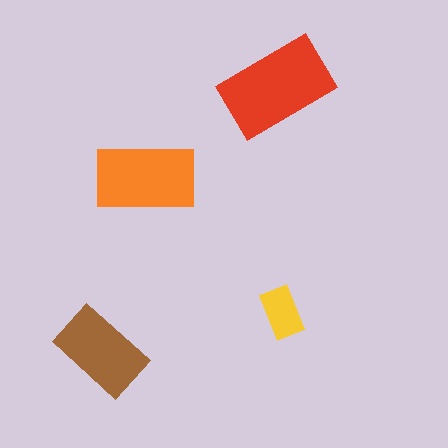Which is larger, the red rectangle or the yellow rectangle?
The red one.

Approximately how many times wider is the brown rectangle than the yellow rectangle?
About 2 times wider.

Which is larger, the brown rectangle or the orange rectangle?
The orange one.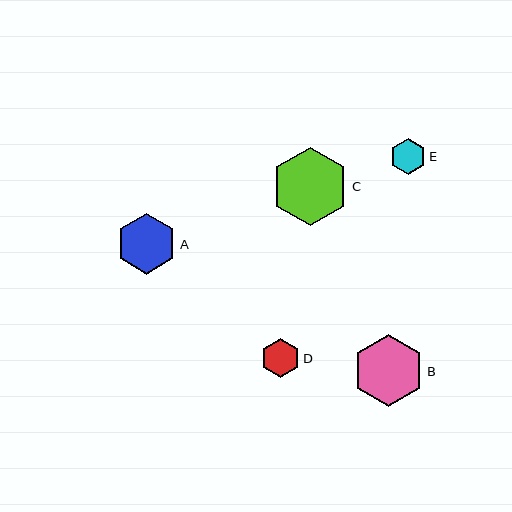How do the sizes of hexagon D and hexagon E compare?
Hexagon D and hexagon E are approximately the same size.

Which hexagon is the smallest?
Hexagon E is the smallest with a size of approximately 36 pixels.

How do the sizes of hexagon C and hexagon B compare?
Hexagon C and hexagon B are approximately the same size.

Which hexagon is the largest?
Hexagon C is the largest with a size of approximately 78 pixels.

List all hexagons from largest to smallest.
From largest to smallest: C, B, A, D, E.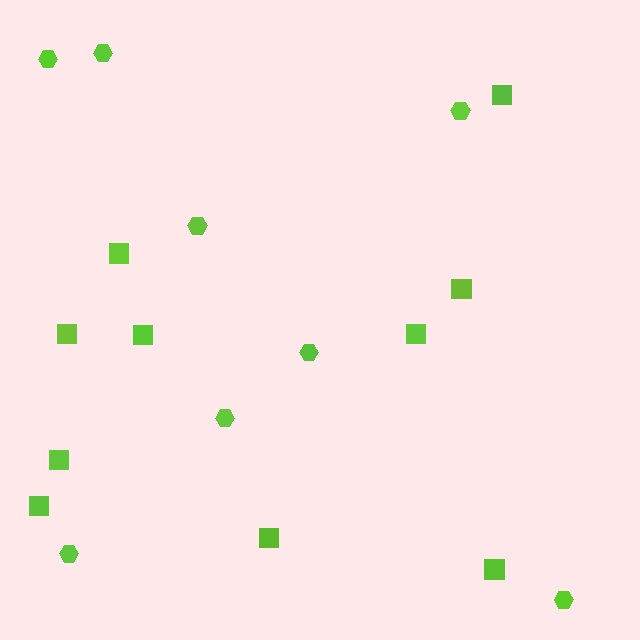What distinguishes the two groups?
There are 2 groups: one group of squares (10) and one group of hexagons (8).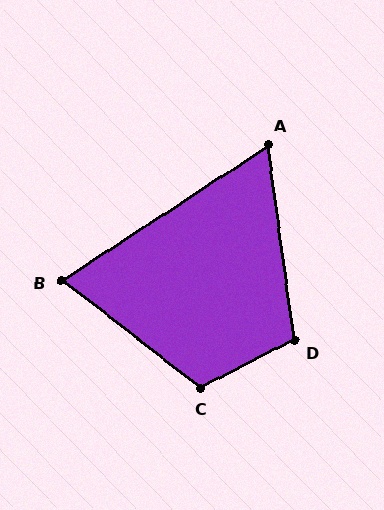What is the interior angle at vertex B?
Approximately 71 degrees (acute).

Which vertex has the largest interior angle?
C, at approximately 115 degrees.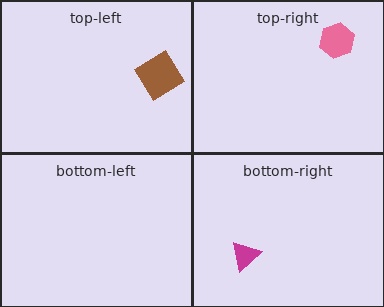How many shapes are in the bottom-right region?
1.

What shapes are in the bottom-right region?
The magenta triangle.